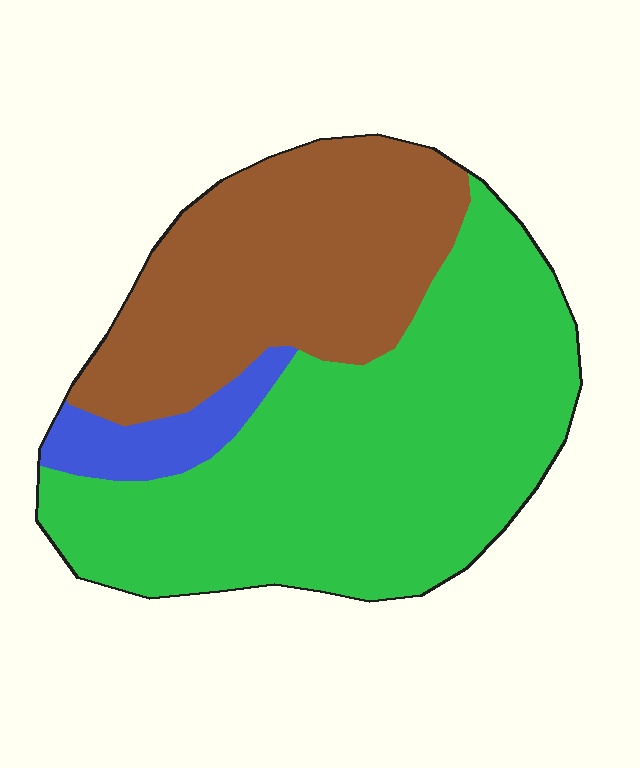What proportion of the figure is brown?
Brown covers 36% of the figure.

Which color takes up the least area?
Blue, at roughly 5%.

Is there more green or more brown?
Green.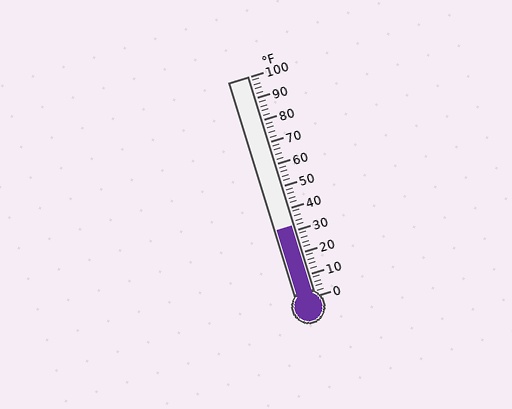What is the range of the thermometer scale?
The thermometer scale ranges from 0°F to 100°F.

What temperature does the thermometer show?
The thermometer shows approximately 32°F.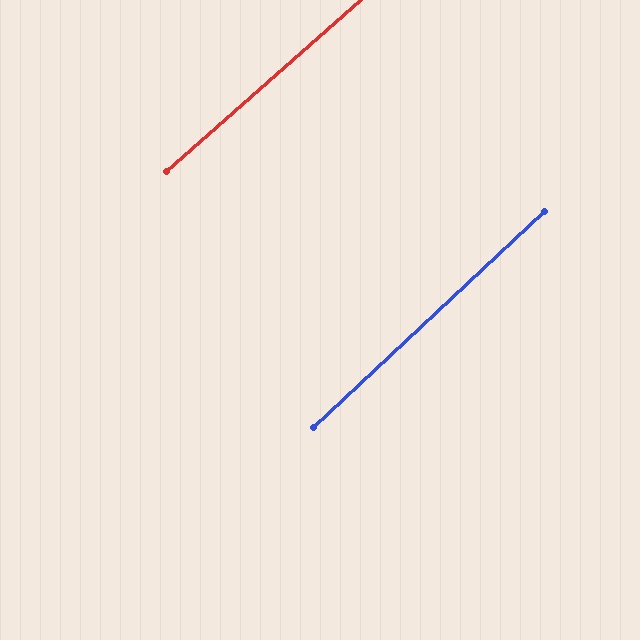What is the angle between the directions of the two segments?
Approximately 2 degrees.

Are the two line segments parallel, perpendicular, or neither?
Parallel — their directions differ by only 1.7°.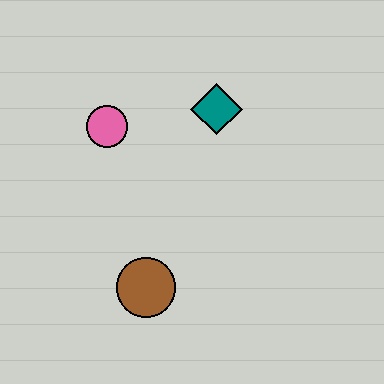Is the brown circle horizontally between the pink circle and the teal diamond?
Yes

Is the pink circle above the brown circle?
Yes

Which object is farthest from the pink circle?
The brown circle is farthest from the pink circle.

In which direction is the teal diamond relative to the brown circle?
The teal diamond is above the brown circle.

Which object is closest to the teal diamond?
The pink circle is closest to the teal diamond.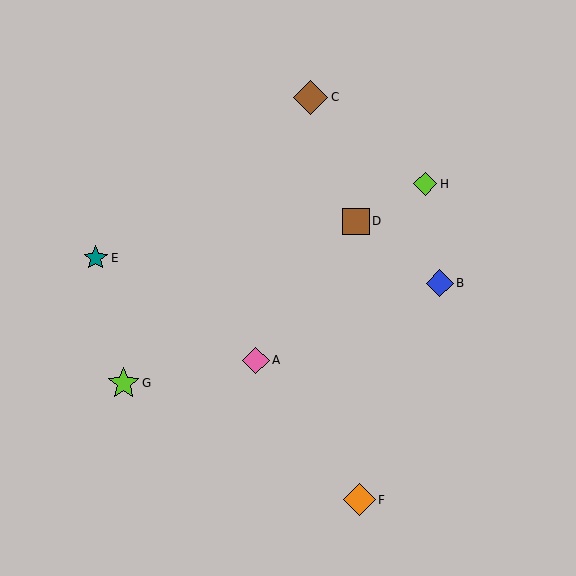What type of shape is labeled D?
Shape D is a brown square.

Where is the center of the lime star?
The center of the lime star is at (124, 383).